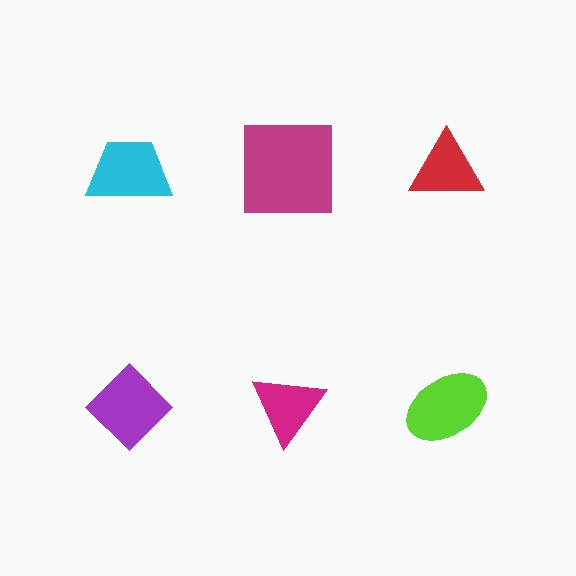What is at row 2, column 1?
A purple diamond.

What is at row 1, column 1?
A cyan trapezoid.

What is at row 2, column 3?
A lime ellipse.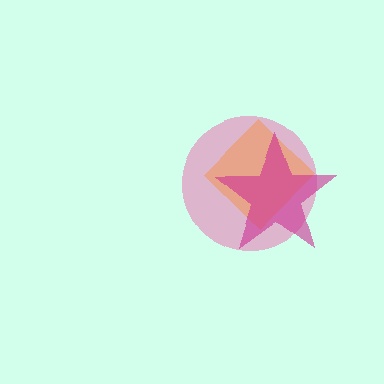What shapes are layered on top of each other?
The layered shapes are: a yellow diamond, a pink circle, a magenta star.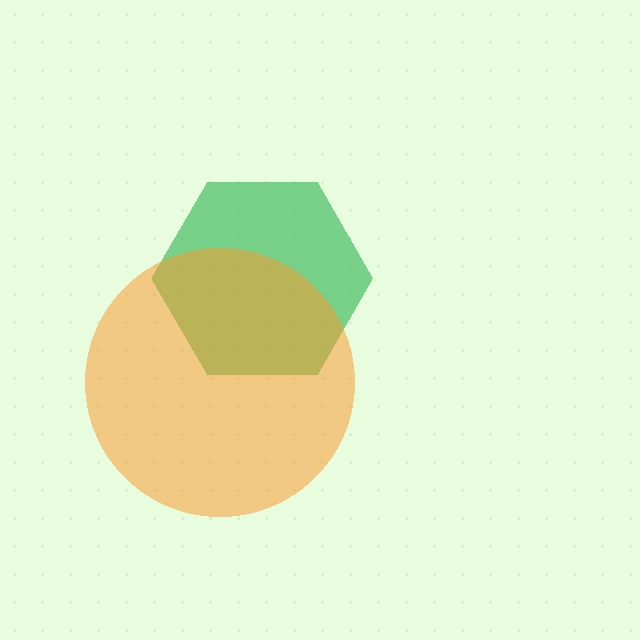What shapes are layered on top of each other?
The layered shapes are: a green hexagon, an orange circle.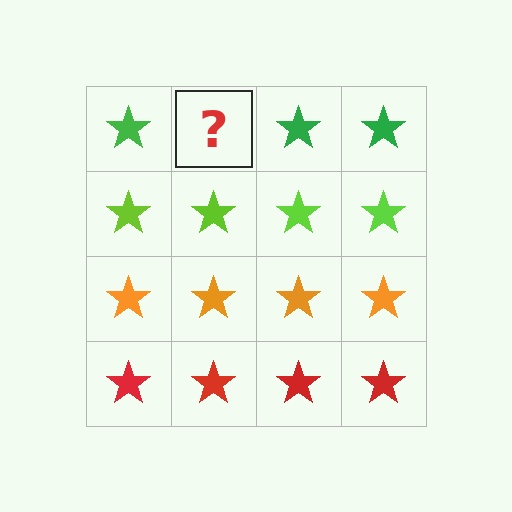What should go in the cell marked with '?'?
The missing cell should contain a green star.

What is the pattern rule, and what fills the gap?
The rule is that each row has a consistent color. The gap should be filled with a green star.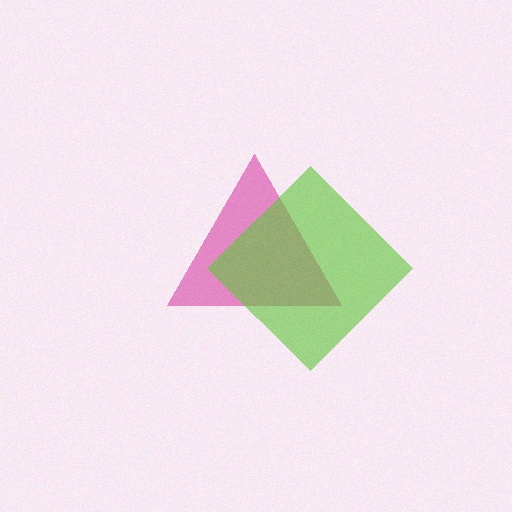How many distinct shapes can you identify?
There are 2 distinct shapes: a pink triangle, a lime diamond.